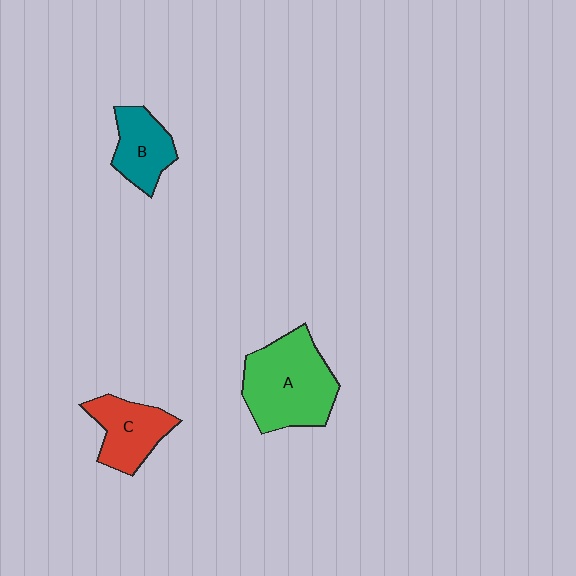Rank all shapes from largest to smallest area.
From largest to smallest: A (green), C (red), B (teal).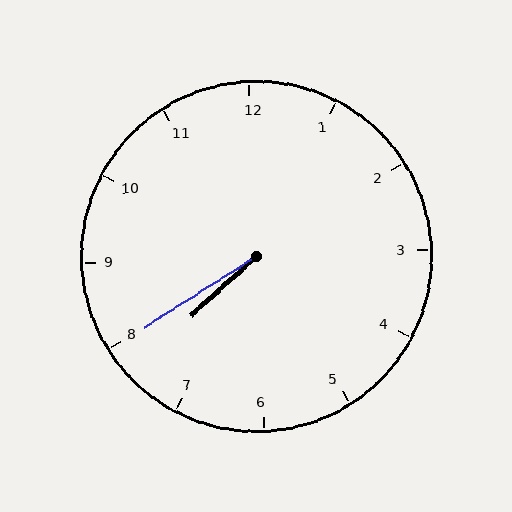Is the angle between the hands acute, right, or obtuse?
It is acute.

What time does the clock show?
7:40.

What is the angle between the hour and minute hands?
Approximately 10 degrees.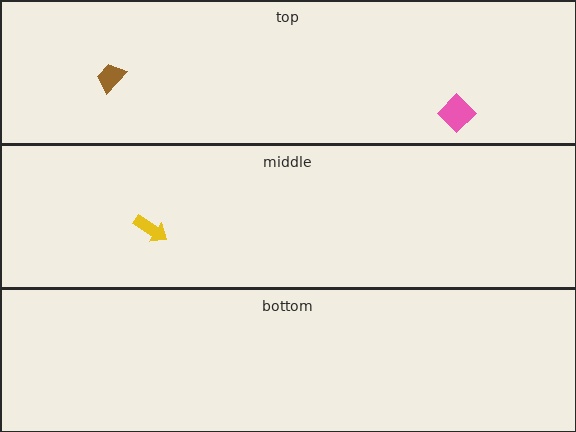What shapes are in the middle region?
The yellow arrow.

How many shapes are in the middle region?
1.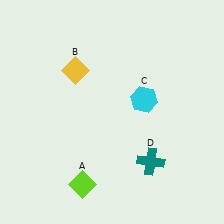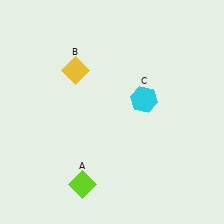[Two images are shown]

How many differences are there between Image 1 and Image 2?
There is 1 difference between the two images.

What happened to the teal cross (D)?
The teal cross (D) was removed in Image 2. It was in the bottom-right area of Image 1.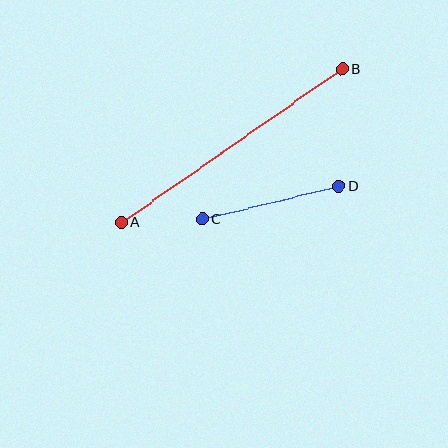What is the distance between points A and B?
The distance is approximately 269 pixels.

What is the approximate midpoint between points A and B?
The midpoint is at approximately (231, 146) pixels.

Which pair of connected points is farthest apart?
Points A and B are farthest apart.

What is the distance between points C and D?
The distance is approximately 141 pixels.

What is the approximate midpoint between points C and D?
The midpoint is at approximately (270, 203) pixels.